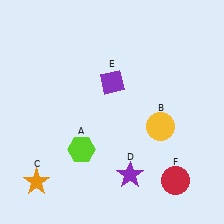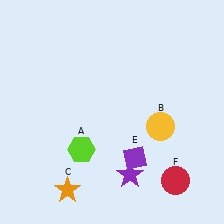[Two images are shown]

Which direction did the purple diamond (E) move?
The purple diamond (E) moved down.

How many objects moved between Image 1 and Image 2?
2 objects moved between the two images.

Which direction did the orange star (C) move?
The orange star (C) moved right.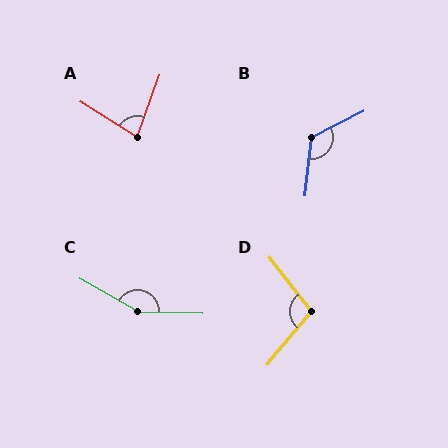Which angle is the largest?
C, at approximately 152 degrees.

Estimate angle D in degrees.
Approximately 102 degrees.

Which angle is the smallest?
A, at approximately 77 degrees.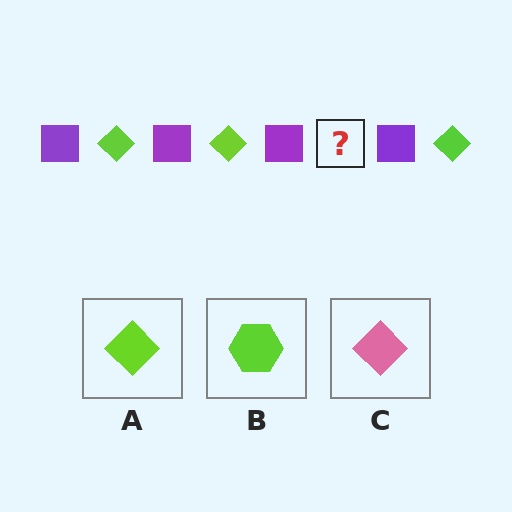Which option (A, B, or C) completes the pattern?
A.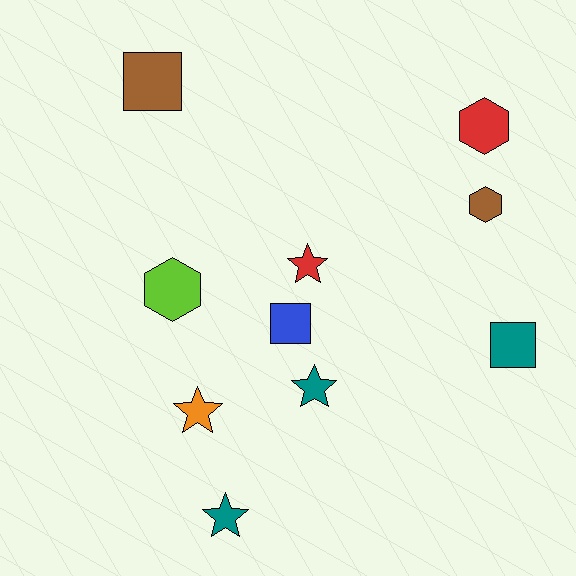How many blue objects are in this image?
There is 1 blue object.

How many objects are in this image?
There are 10 objects.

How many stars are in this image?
There are 4 stars.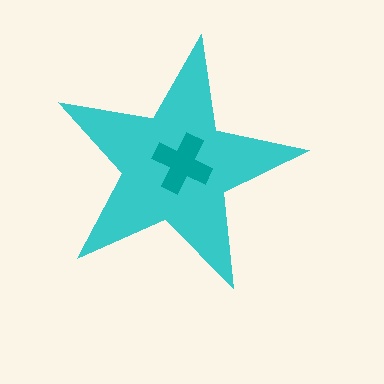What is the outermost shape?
The cyan star.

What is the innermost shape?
The teal cross.